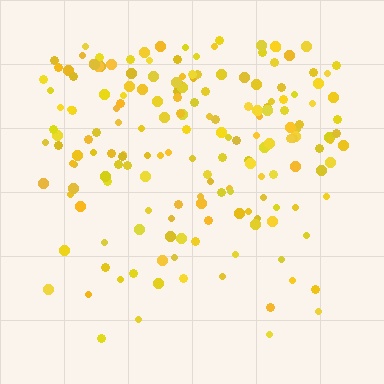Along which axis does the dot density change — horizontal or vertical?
Vertical.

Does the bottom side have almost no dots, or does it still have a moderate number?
Still a moderate number, just noticeably fewer than the top.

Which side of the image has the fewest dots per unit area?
The bottom.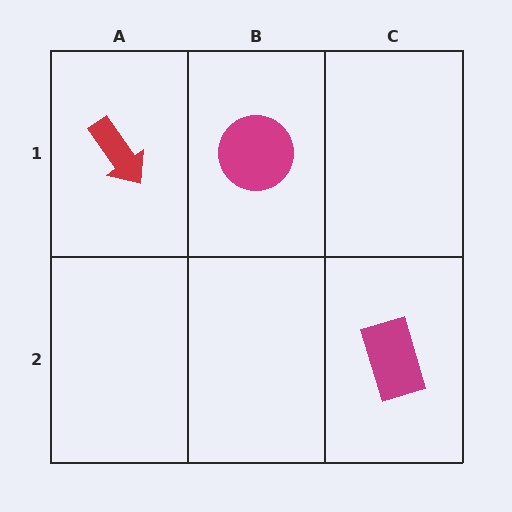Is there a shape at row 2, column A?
No, that cell is empty.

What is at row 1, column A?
A red arrow.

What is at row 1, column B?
A magenta circle.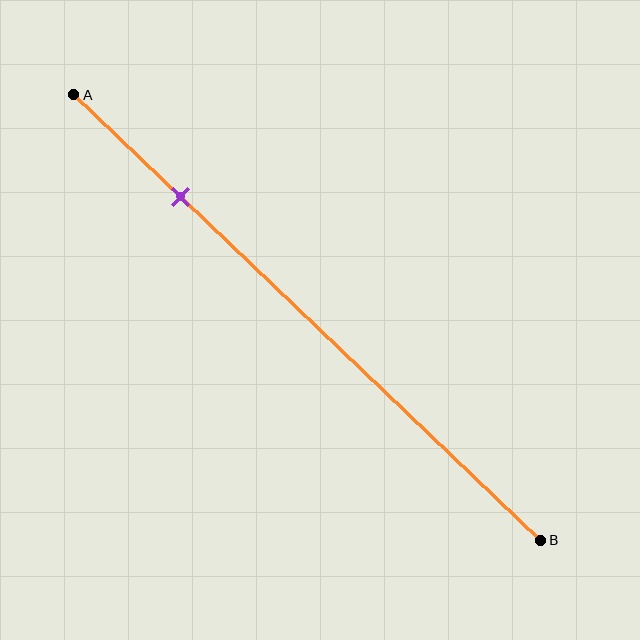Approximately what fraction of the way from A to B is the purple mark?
The purple mark is approximately 25% of the way from A to B.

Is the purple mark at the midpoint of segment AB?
No, the mark is at about 25% from A, not at the 50% midpoint.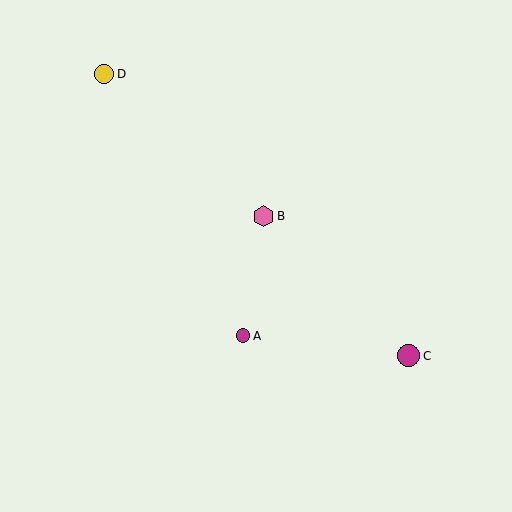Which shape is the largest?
The magenta circle (labeled C) is the largest.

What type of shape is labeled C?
Shape C is a magenta circle.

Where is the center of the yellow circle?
The center of the yellow circle is at (104, 74).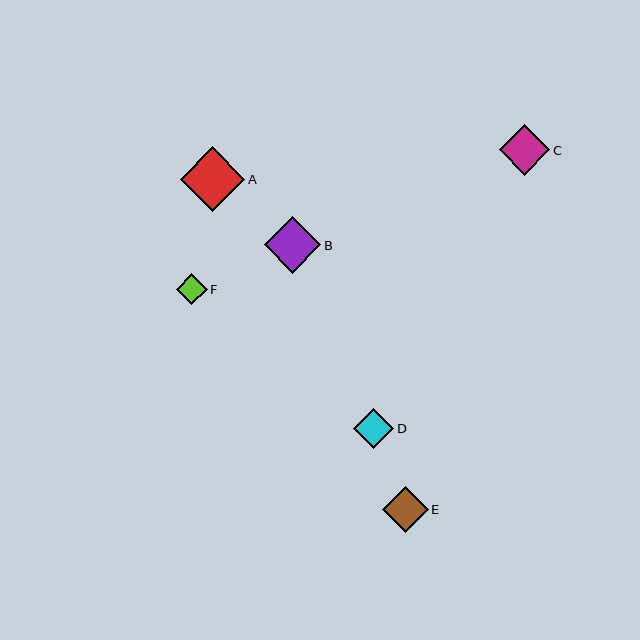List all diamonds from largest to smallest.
From largest to smallest: A, B, C, E, D, F.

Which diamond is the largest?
Diamond A is the largest with a size of approximately 65 pixels.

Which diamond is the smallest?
Diamond F is the smallest with a size of approximately 31 pixels.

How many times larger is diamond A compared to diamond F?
Diamond A is approximately 2.1 times the size of diamond F.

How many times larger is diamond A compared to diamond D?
Diamond A is approximately 1.6 times the size of diamond D.